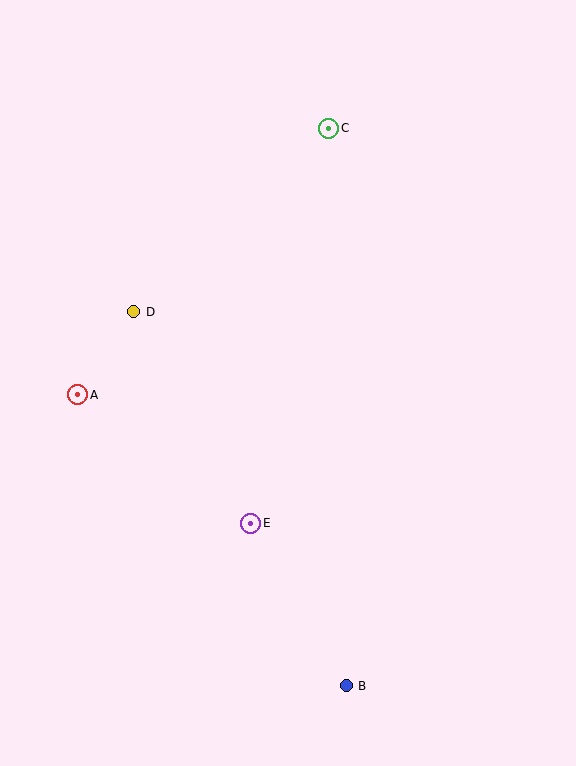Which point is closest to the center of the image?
Point E at (251, 523) is closest to the center.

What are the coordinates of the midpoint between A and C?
The midpoint between A and C is at (203, 262).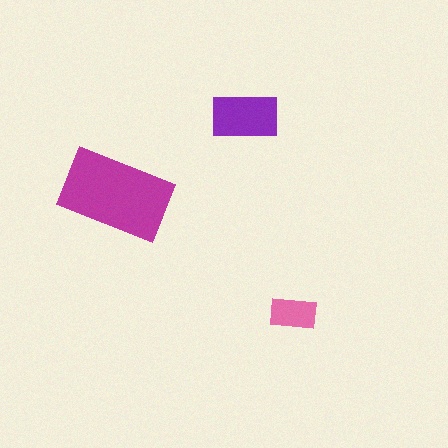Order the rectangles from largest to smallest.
the magenta one, the purple one, the pink one.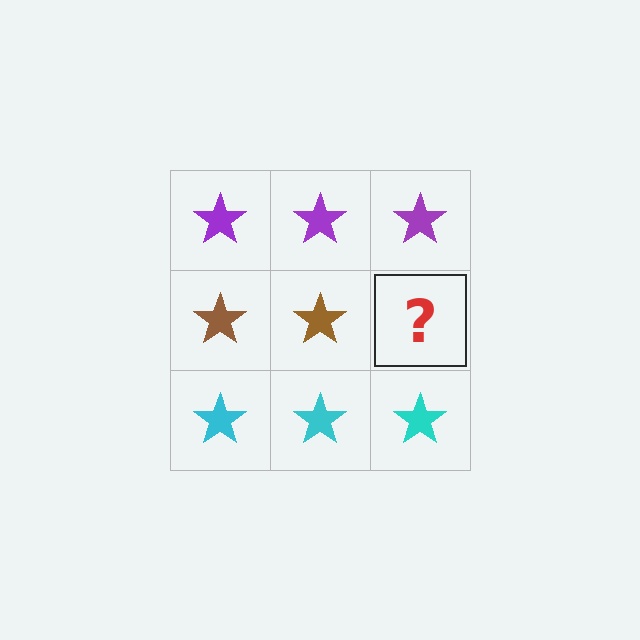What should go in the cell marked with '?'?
The missing cell should contain a brown star.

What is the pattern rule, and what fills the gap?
The rule is that each row has a consistent color. The gap should be filled with a brown star.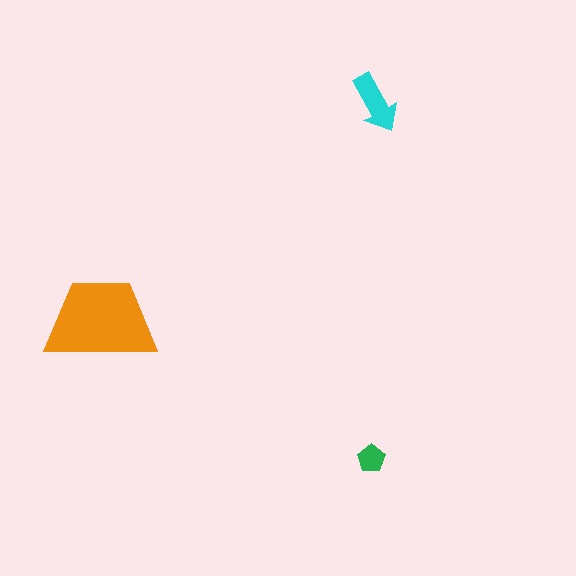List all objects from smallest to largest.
The green pentagon, the cyan arrow, the orange trapezoid.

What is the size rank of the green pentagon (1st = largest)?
3rd.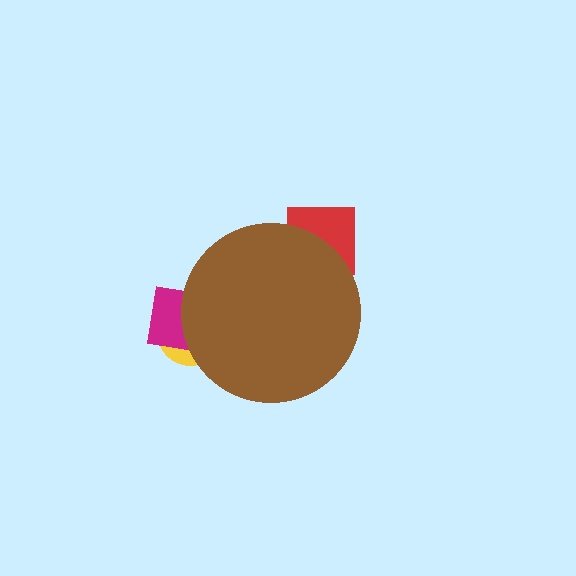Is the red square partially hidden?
Yes, the red square is partially hidden behind the brown circle.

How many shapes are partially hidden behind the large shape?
3 shapes are partially hidden.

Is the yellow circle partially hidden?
Yes, the yellow circle is partially hidden behind the brown circle.